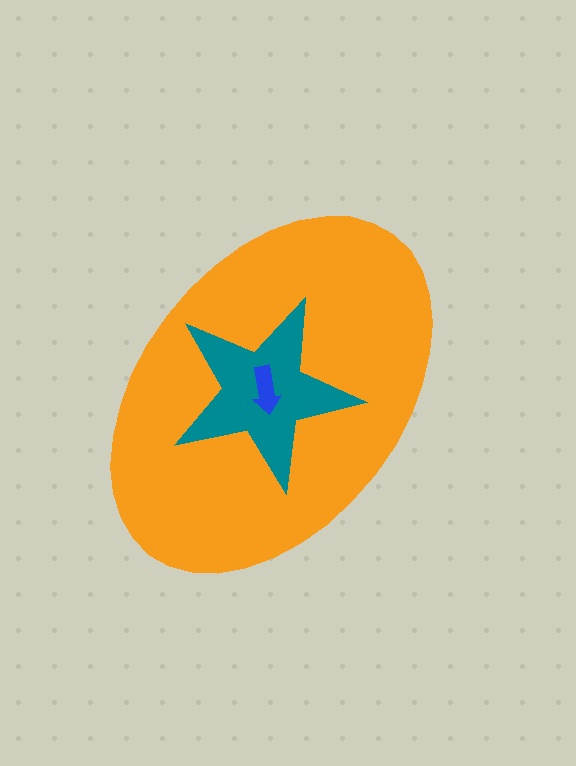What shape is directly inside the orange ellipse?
The teal star.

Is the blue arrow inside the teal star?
Yes.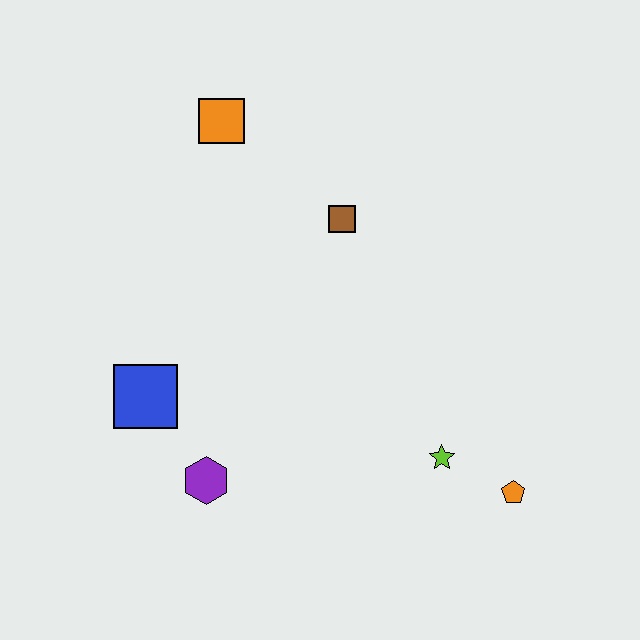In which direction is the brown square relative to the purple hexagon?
The brown square is above the purple hexagon.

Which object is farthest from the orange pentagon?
The orange square is farthest from the orange pentagon.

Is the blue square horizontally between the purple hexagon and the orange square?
No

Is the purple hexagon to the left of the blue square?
No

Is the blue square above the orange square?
No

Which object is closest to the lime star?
The orange pentagon is closest to the lime star.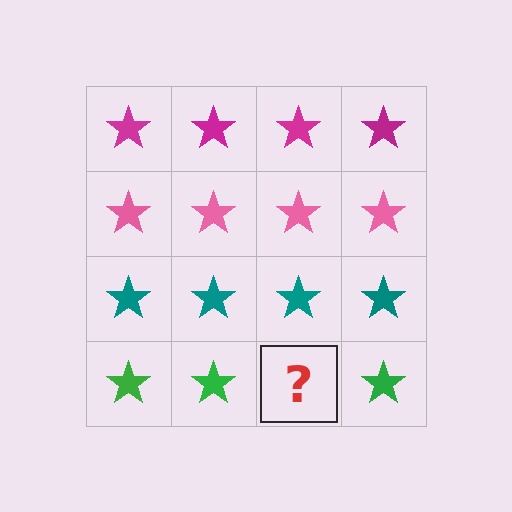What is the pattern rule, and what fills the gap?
The rule is that each row has a consistent color. The gap should be filled with a green star.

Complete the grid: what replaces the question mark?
The question mark should be replaced with a green star.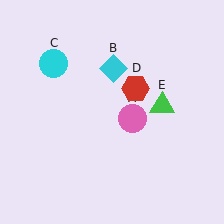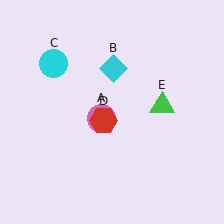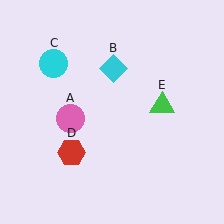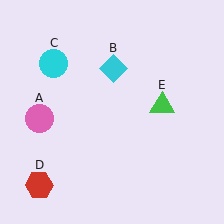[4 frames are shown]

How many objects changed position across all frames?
2 objects changed position: pink circle (object A), red hexagon (object D).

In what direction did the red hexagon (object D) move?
The red hexagon (object D) moved down and to the left.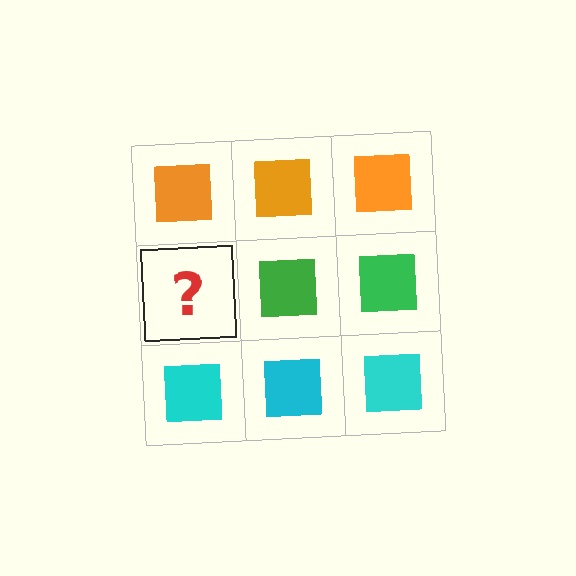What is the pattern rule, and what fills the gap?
The rule is that each row has a consistent color. The gap should be filled with a green square.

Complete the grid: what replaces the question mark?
The question mark should be replaced with a green square.